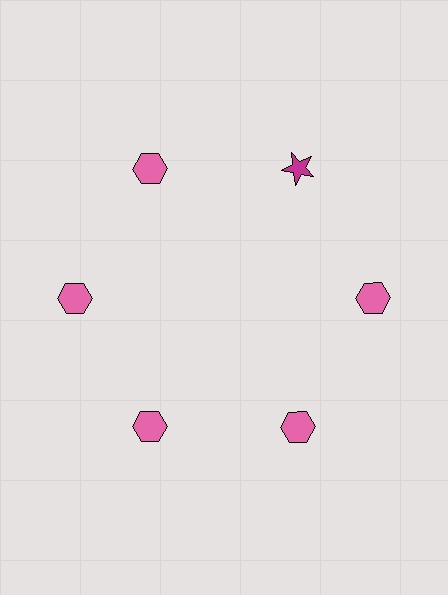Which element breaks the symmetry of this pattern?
The magenta star at roughly the 1 o'clock position breaks the symmetry. All other shapes are pink hexagons.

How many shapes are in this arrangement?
There are 6 shapes arranged in a ring pattern.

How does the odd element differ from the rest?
It differs in both color (magenta instead of pink) and shape (star instead of hexagon).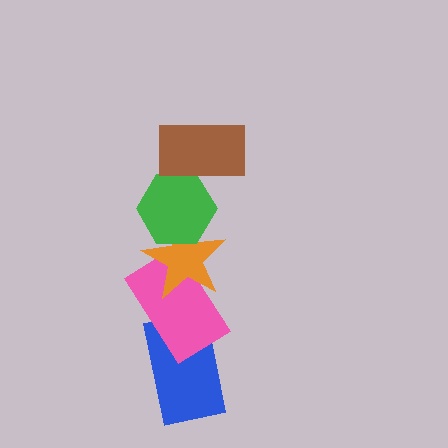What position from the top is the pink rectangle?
The pink rectangle is 4th from the top.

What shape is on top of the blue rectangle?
The pink rectangle is on top of the blue rectangle.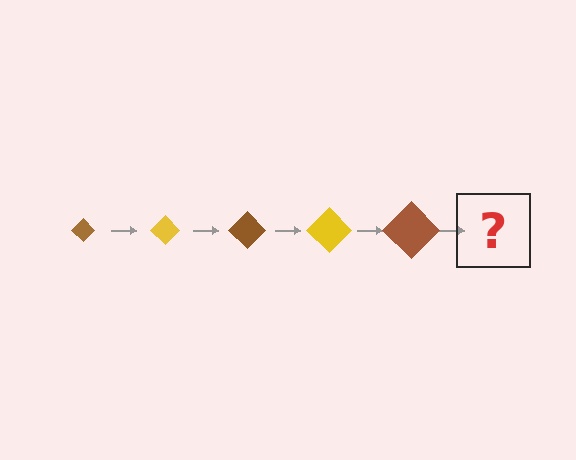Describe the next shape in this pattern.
It should be a yellow diamond, larger than the previous one.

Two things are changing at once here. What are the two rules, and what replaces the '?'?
The two rules are that the diamond grows larger each step and the color cycles through brown and yellow. The '?' should be a yellow diamond, larger than the previous one.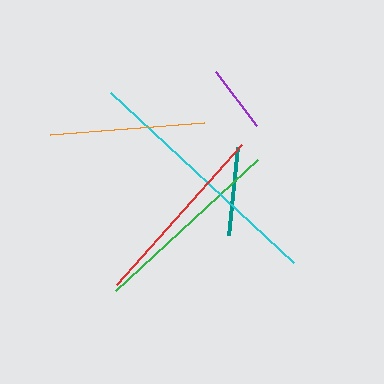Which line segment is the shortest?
The purple line is the shortest at approximately 68 pixels.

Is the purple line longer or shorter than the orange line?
The orange line is longer than the purple line.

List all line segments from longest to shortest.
From longest to shortest: cyan, green, red, orange, teal, purple.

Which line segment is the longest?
The cyan line is the longest at approximately 250 pixels.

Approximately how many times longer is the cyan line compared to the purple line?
The cyan line is approximately 3.7 times the length of the purple line.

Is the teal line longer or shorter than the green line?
The green line is longer than the teal line.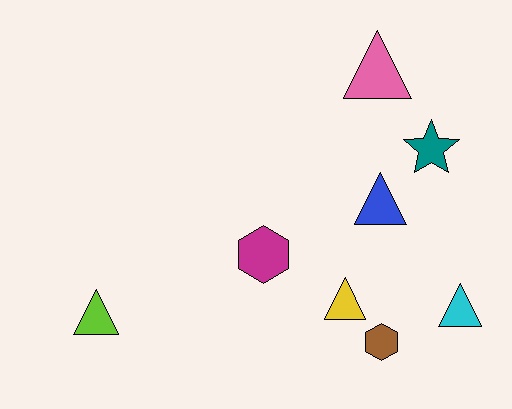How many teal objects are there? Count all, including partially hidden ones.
There is 1 teal object.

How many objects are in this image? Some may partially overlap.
There are 8 objects.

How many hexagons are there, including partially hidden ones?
There are 2 hexagons.